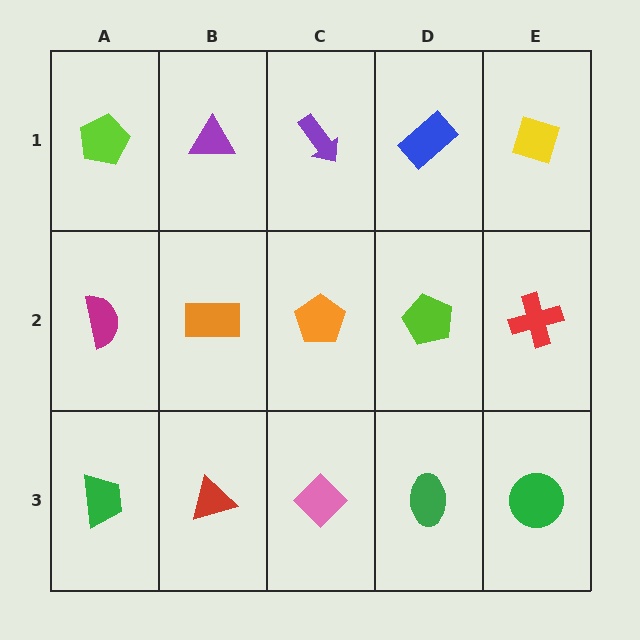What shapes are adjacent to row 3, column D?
A lime pentagon (row 2, column D), a pink diamond (row 3, column C), a green circle (row 3, column E).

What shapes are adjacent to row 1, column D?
A lime pentagon (row 2, column D), a purple arrow (row 1, column C), a yellow diamond (row 1, column E).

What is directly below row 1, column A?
A magenta semicircle.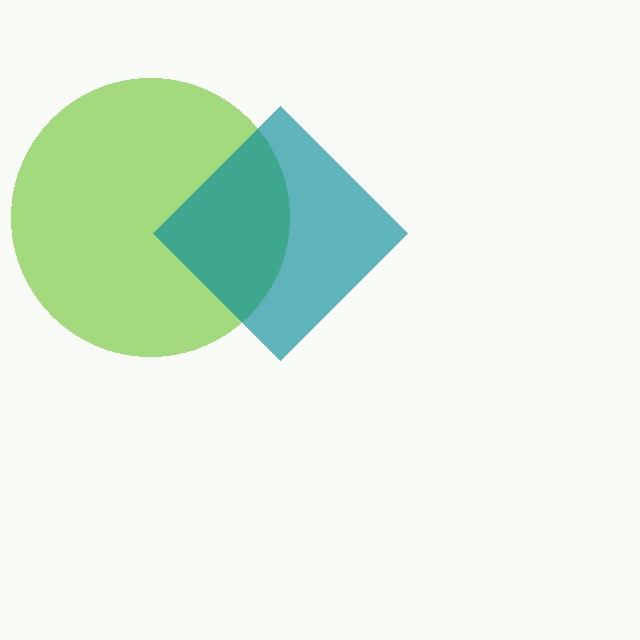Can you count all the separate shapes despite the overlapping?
Yes, there are 2 separate shapes.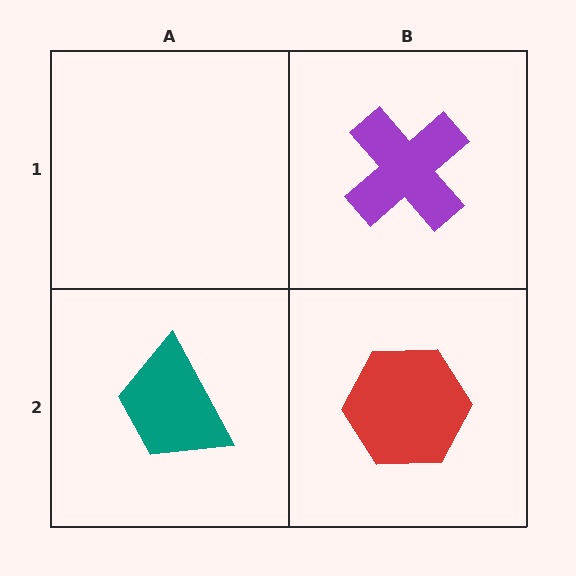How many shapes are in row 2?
2 shapes.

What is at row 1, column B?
A purple cross.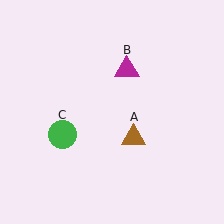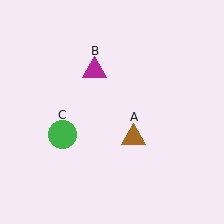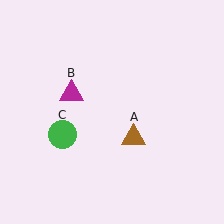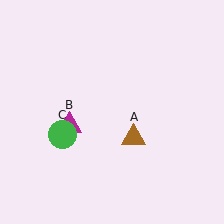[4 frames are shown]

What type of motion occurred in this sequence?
The magenta triangle (object B) rotated counterclockwise around the center of the scene.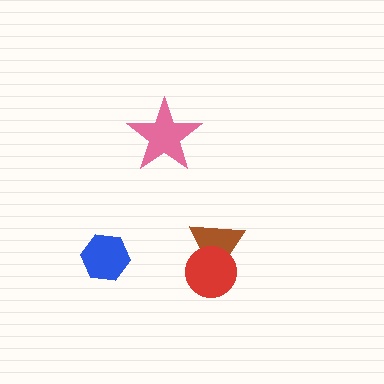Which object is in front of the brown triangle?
The red circle is in front of the brown triangle.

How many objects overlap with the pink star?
0 objects overlap with the pink star.